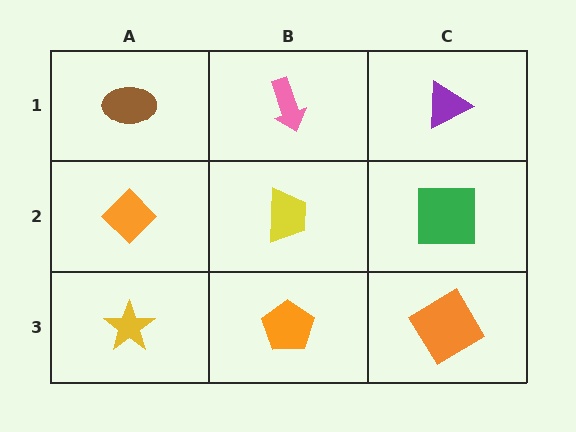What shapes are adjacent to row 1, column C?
A green square (row 2, column C), a pink arrow (row 1, column B).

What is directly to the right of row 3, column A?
An orange pentagon.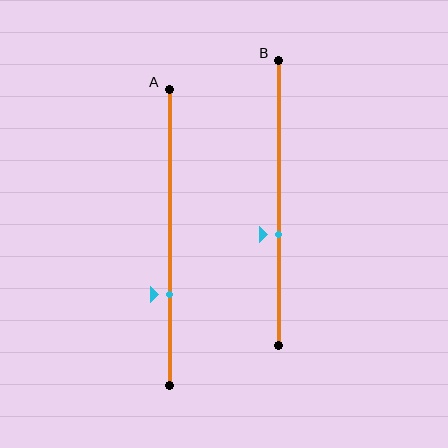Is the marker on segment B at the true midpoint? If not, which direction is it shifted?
No, the marker on segment B is shifted downward by about 11% of the segment length.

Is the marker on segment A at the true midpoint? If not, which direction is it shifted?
No, the marker on segment A is shifted downward by about 20% of the segment length.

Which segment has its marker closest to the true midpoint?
Segment B has its marker closest to the true midpoint.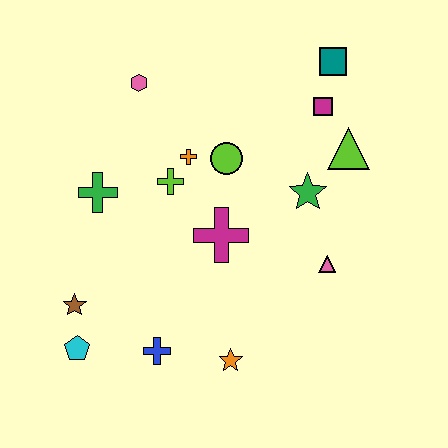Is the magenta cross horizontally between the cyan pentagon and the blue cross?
No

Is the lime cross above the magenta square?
No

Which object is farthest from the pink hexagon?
The orange star is farthest from the pink hexagon.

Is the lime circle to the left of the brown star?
No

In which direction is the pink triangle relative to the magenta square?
The pink triangle is below the magenta square.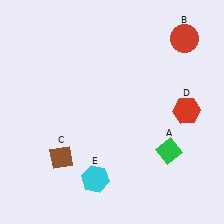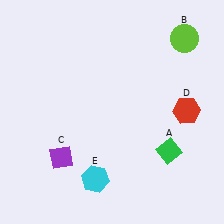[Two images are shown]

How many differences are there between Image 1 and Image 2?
There are 2 differences between the two images.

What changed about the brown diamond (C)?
In Image 1, C is brown. In Image 2, it changed to purple.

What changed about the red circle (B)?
In Image 1, B is red. In Image 2, it changed to lime.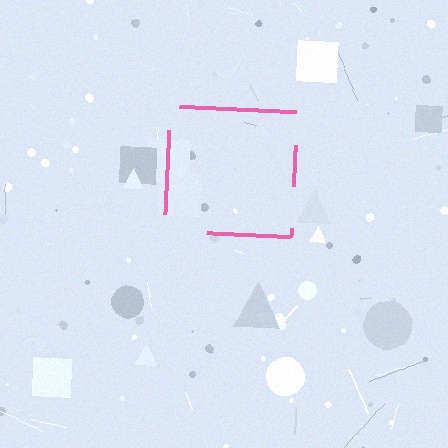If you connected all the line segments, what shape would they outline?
They would outline a square.